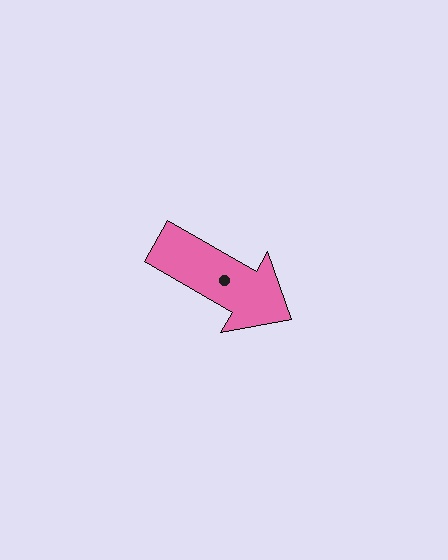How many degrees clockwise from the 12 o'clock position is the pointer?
Approximately 120 degrees.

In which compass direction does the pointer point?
Southeast.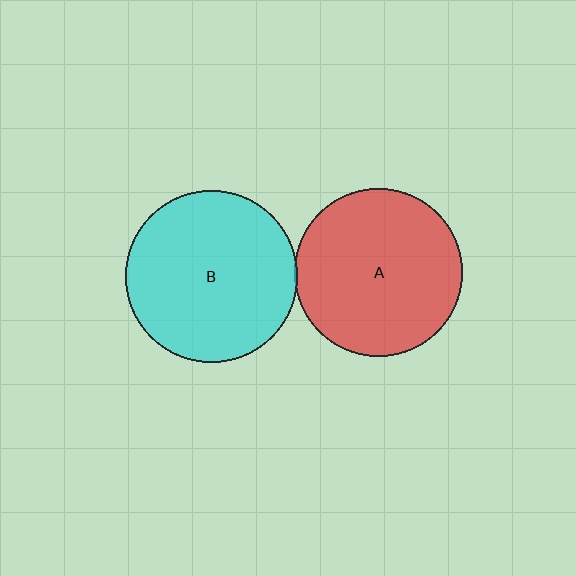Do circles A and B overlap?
Yes.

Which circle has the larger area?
Circle B (cyan).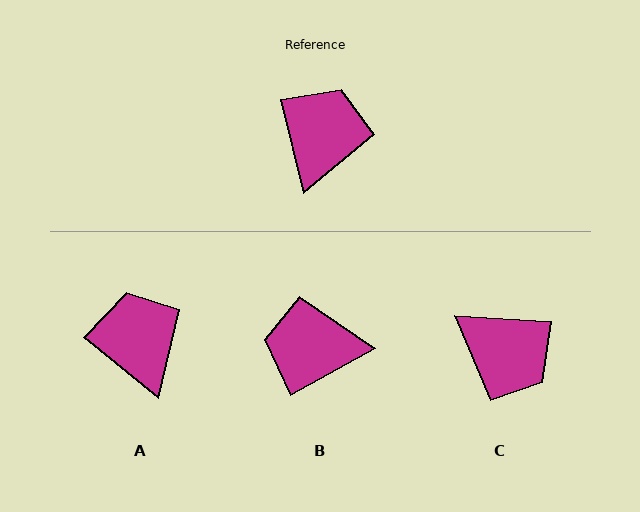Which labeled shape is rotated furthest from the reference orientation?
C, about 107 degrees away.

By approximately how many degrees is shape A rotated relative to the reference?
Approximately 37 degrees counter-clockwise.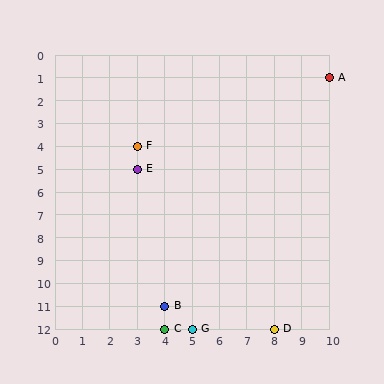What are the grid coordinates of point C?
Point C is at grid coordinates (4, 12).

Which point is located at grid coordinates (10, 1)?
Point A is at (10, 1).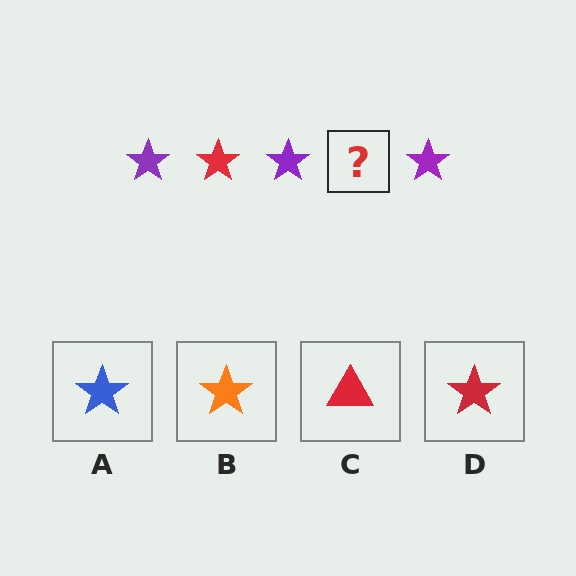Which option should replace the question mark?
Option D.